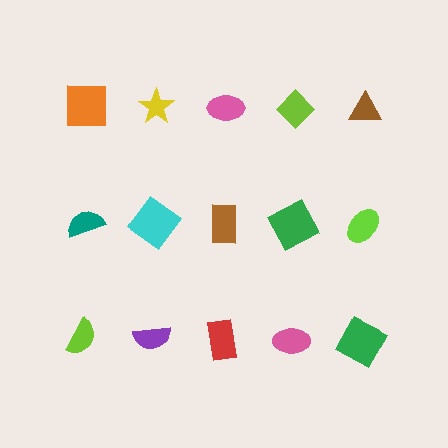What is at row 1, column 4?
A lime diamond.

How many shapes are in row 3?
5 shapes.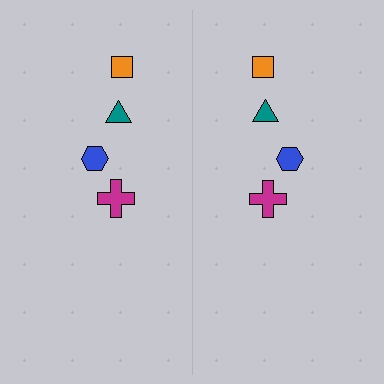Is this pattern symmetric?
Yes, this pattern has bilateral (reflection) symmetry.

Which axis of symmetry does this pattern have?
The pattern has a vertical axis of symmetry running through the center of the image.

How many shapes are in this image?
There are 8 shapes in this image.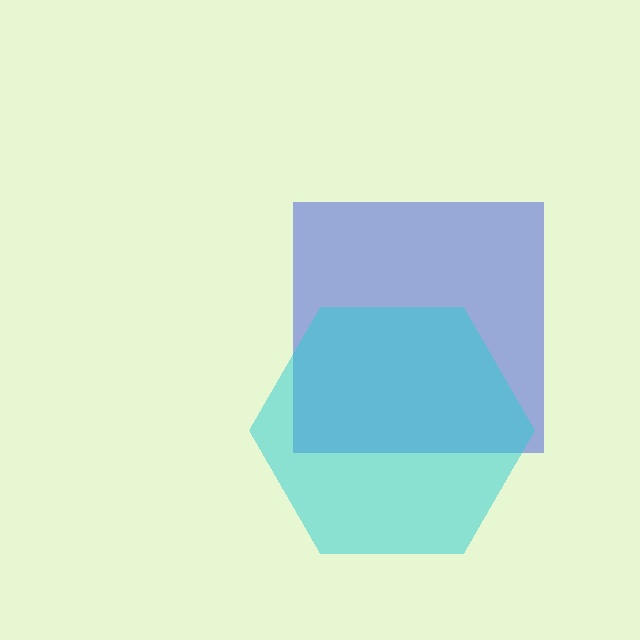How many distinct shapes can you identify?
There are 2 distinct shapes: a blue square, a cyan hexagon.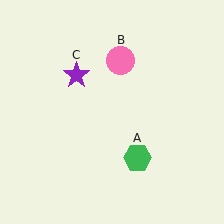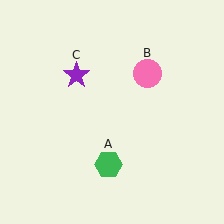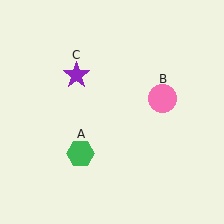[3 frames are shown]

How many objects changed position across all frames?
2 objects changed position: green hexagon (object A), pink circle (object B).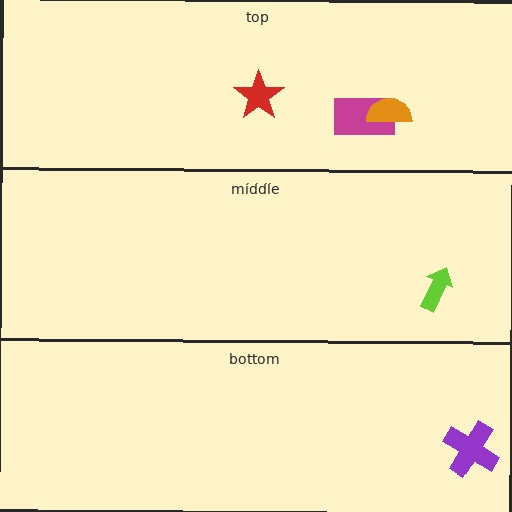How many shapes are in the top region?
3.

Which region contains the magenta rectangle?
The top region.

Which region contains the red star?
The top region.